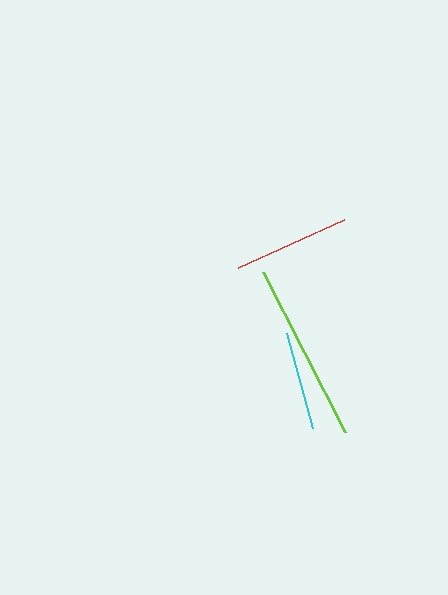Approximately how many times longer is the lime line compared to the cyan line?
The lime line is approximately 1.8 times the length of the cyan line.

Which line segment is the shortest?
The cyan line is the shortest at approximately 99 pixels.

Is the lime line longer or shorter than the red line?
The lime line is longer than the red line.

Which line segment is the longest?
The lime line is the longest at approximately 180 pixels.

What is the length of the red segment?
The red segment is approximately 116 pixels long.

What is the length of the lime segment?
The lime segment is approximately 180 pixels long.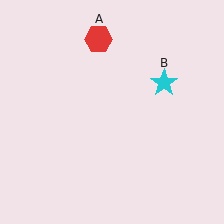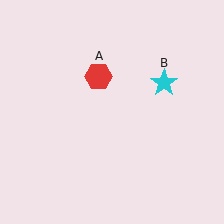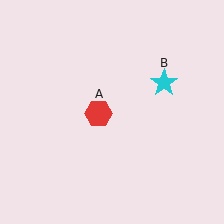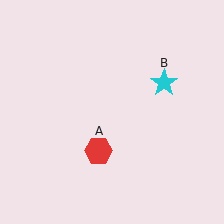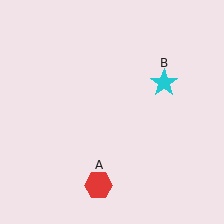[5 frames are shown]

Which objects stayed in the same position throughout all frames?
Cyan star (object B) remained stationary.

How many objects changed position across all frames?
1 object changed position: red hexagon (object A).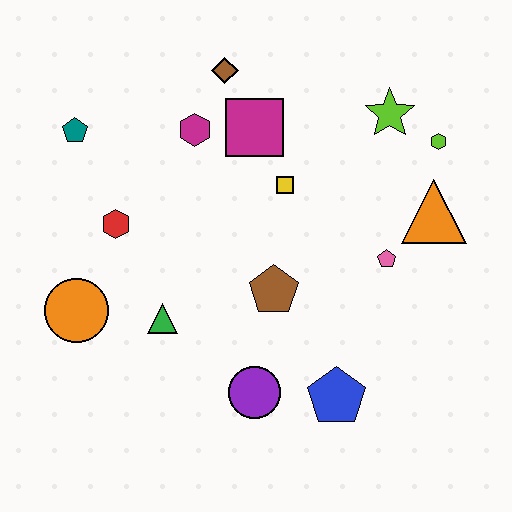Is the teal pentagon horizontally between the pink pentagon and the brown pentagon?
No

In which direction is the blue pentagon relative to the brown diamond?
The blue pentagon is below the brown diamond.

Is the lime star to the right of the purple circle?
Yes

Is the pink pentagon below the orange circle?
No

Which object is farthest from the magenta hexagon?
The blue pentagon is farthest from the magenta hexagon.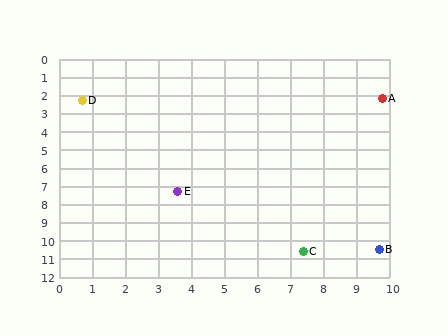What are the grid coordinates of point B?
Point B is at approximately (9.7, 10.5).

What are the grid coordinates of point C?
Point C is at approximately (7.4, 10.6).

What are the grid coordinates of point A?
Point A is at approximately (9.8, 2.2).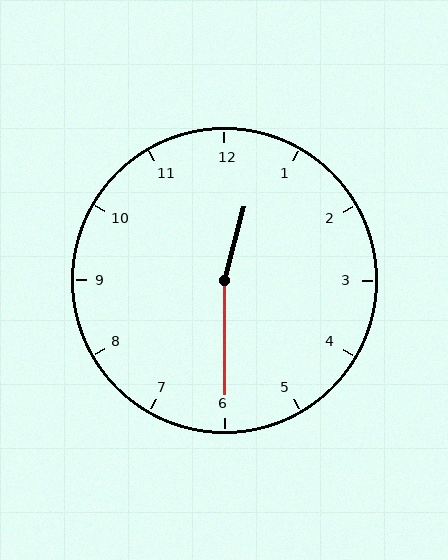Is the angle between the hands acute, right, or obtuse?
It is obtuse.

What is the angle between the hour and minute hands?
Approximately 165 degrees.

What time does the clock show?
12:30.